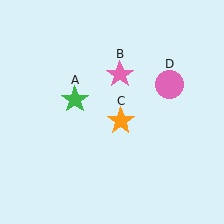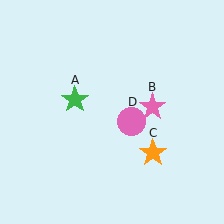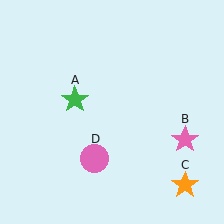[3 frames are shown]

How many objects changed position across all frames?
3 objects changed position: pink star (object B), orange star (object C), pink circle (object D).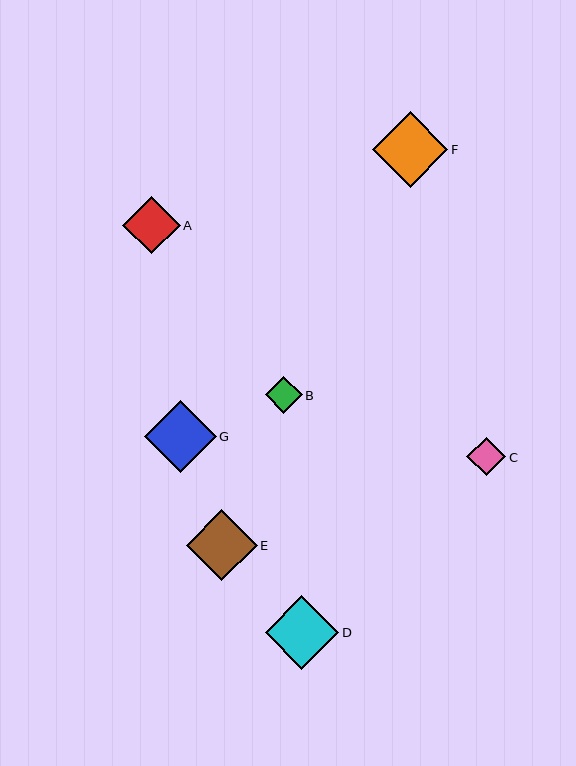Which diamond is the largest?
Diamond F is the largest with a size of approximately 76 pixels.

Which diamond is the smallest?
Diamond B is the smallest with a size of approximately 37 pixels.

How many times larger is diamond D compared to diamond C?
Diamond D is approximately 1.9 times the size of diamond C.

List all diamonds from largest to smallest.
From largest to smallest: F, D, G, E, A, C, B.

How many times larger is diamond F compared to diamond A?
Diamond F is approximately 1.3 times the size of diamond A.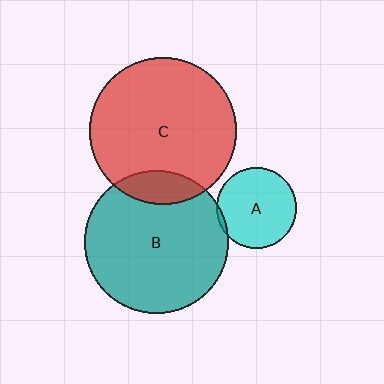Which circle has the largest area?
Circle C (red).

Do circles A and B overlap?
Yes.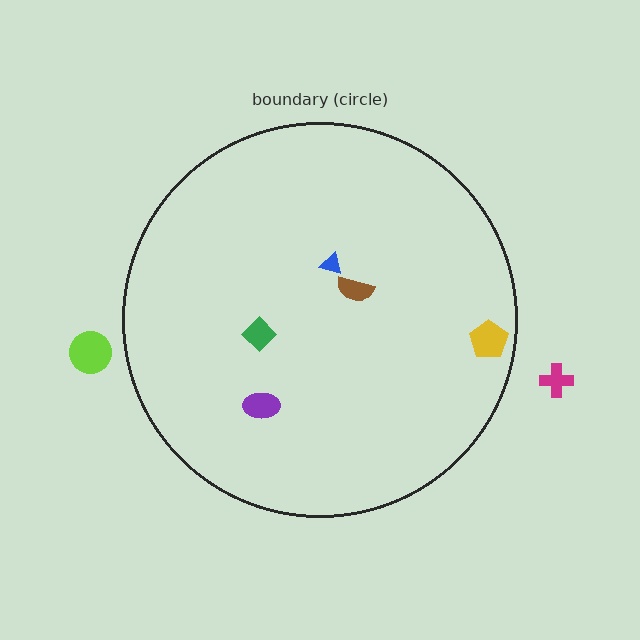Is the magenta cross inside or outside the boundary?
Outside.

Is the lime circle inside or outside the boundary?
Outside.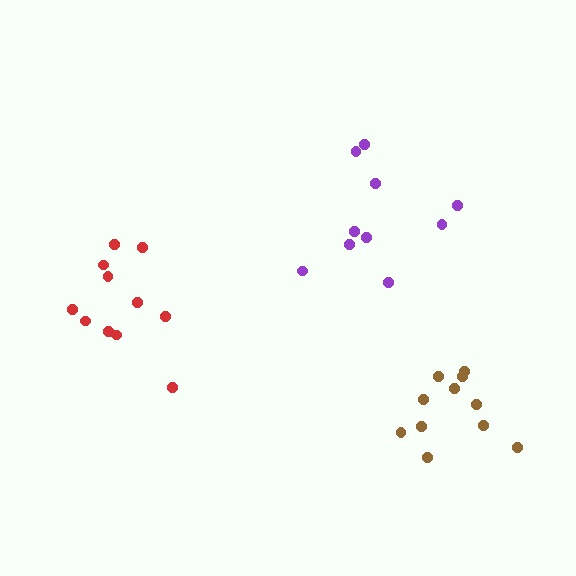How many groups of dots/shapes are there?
There are 3 groups.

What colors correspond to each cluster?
The clusters are colored: purple, red, brown.